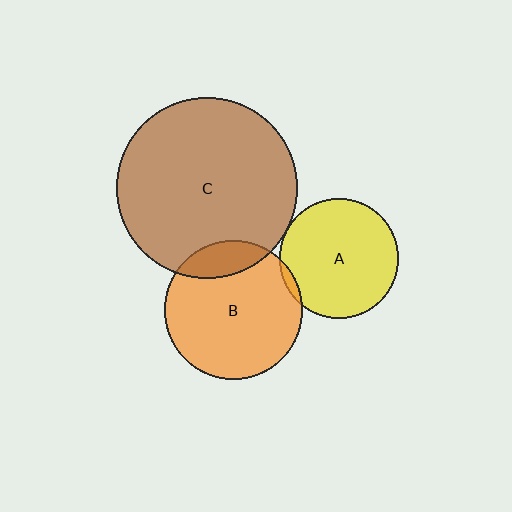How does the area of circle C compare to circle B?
Approximately 1.7 times.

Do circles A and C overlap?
Yes.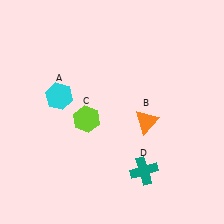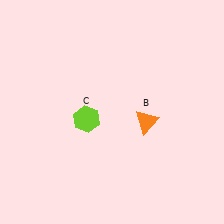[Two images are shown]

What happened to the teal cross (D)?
The teal cross (D) was removed in Image 2. It was in the bottom-right area of Image 1.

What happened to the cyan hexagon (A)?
The cyan hexagon (A) was removed in Image 2. It was in the top-left area of Image 1.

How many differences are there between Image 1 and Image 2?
There are 2 differences between the two images.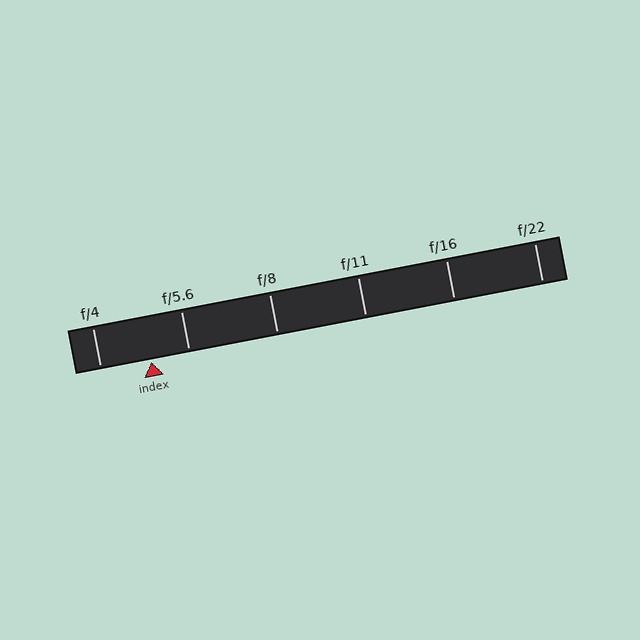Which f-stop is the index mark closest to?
The index mark is closest to f/5.6.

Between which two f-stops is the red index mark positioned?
The index mark is between f/4 and f/5.6.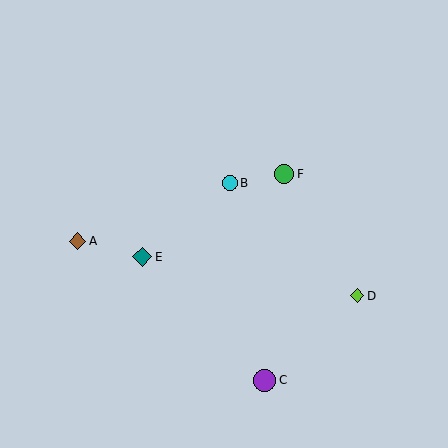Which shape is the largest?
The purple circle (labeled C) is the largest.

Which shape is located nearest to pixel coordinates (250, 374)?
The purple circle (labeled C) at (265, 380) is nearest to that location.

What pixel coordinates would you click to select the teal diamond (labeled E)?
Click at (142, 257) to select the teal diamond E.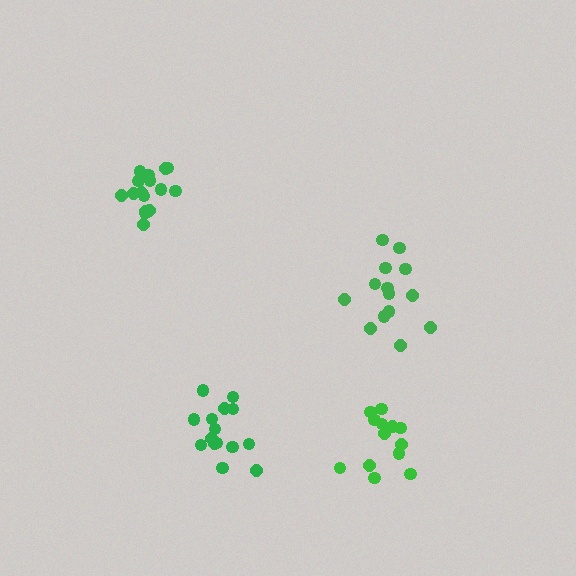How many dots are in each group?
Group 1: 13 dots, Group 2: 14 dots, Group 3: 15 dots, Group 4: 16 dots (58 total).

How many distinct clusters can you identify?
There are 4 distinct clusters.